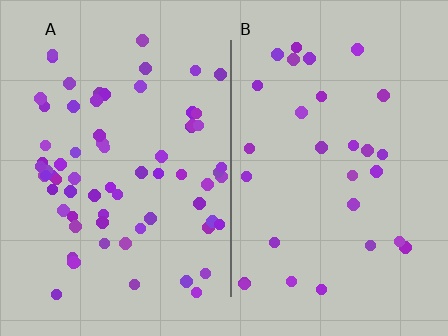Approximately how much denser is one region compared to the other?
Approximately 2.4× — region A over region B.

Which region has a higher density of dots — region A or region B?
A (the left).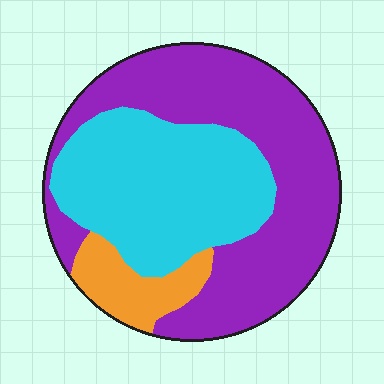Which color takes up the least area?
Orange, at roughly 10%.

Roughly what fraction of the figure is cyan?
Cyan covers roughly 40% of the figure.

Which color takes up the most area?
Purple, at roughly 50%.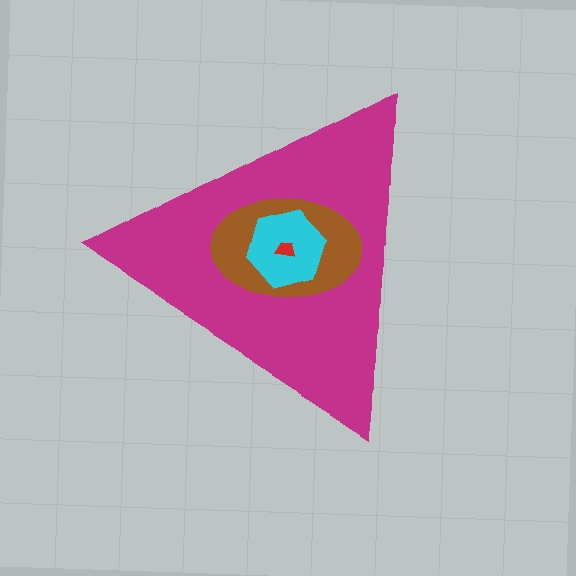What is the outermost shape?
The magenta triangle.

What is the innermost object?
The red trapezoid.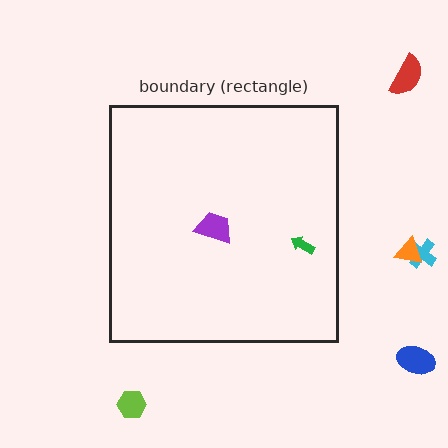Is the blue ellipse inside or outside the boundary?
Outside.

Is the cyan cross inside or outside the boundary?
Outside.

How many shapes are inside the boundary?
2 inside, 5 outside.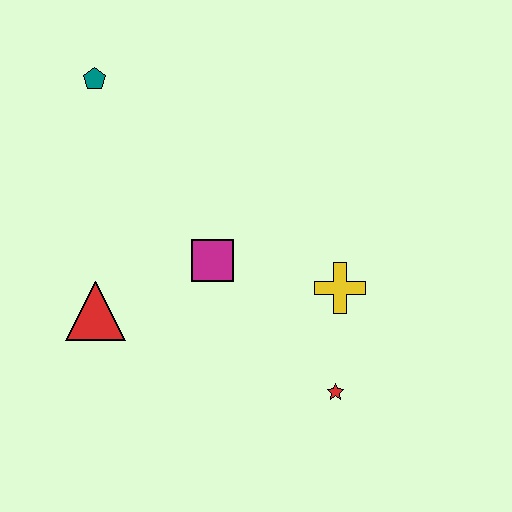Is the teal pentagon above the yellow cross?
Yes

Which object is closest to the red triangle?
The magenta square is closest to the red triangle.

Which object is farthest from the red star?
The teal pentagon is farthest from the red star.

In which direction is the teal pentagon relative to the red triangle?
The teal pentagon is above the red triangle.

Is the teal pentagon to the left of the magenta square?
Yes